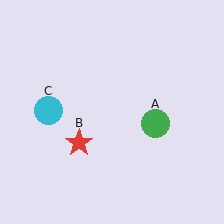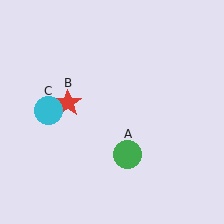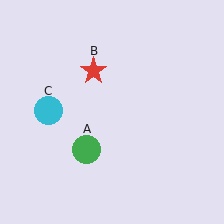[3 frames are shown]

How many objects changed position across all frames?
2 objects changed position: green circle (object A), red star (object B).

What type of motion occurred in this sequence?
The green circle (object A), red star (object B) rotated clockwise around the center of the scene.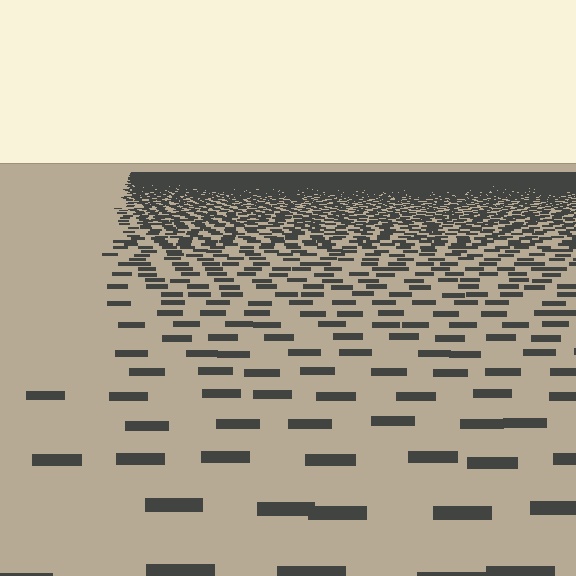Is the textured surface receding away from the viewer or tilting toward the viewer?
The surface is receding away from the viewer. Texture elements get smaller and denser toward the top.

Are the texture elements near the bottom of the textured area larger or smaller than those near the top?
Larger. Near the bottom, elements are closer to the viewer and appear at a bigger on-screen size.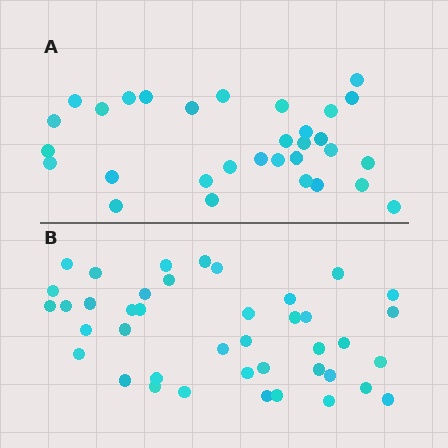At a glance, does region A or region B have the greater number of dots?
Region B (the bottom region) has more dots.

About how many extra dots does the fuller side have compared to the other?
Region B has roughly 10 or so more dots than region A.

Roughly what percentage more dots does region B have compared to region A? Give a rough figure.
About 30% more.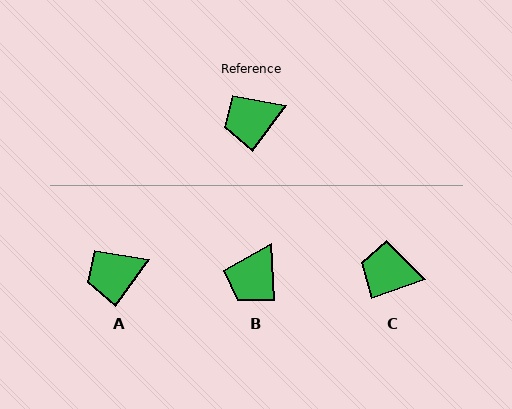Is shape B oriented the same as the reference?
No, it is off by about 39 degrees.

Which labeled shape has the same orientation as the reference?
A.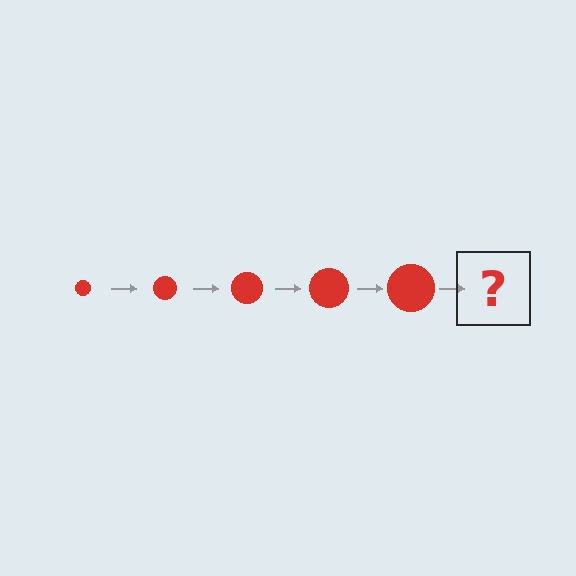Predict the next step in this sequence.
The next step is a red circle, larger than the previous one.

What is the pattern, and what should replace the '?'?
The pattern is that the circle gets progressively larger each step. The '?' should be a red circle, larger than the previous one.